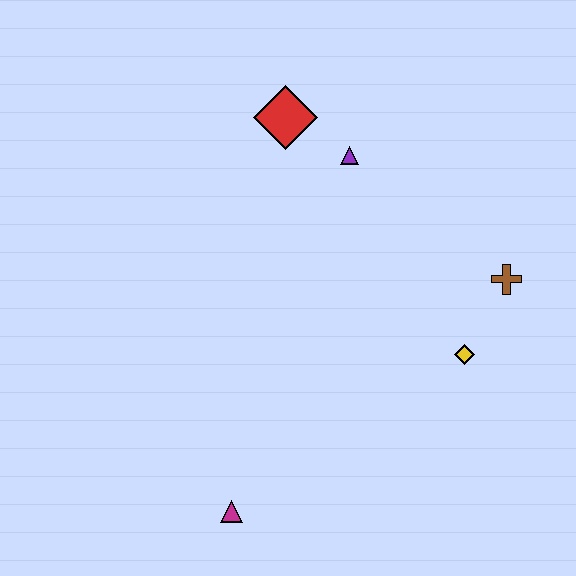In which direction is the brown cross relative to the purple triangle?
The brown cross is to the right of the purple triangle.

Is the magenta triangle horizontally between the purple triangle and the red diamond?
No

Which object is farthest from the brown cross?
The magenta triangle is farthest from the brown cross.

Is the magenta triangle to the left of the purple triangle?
Yes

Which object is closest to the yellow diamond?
The brown cross is closest to the yellow diamond.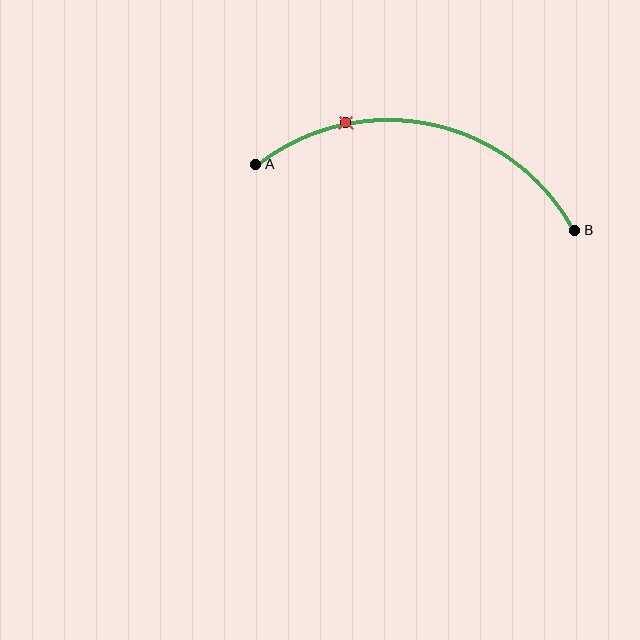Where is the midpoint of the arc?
The arc midpoint is the point on the curve farthest from the straight line joining A and B. It sits above that line.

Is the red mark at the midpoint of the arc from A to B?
No. The red mark lies on the arc but is closer to endpoint A. The arc midpoint would be at the point on the curve equidistant along the arc from both A and B.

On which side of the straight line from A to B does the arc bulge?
The arc bulges above the straight line connecting A and B.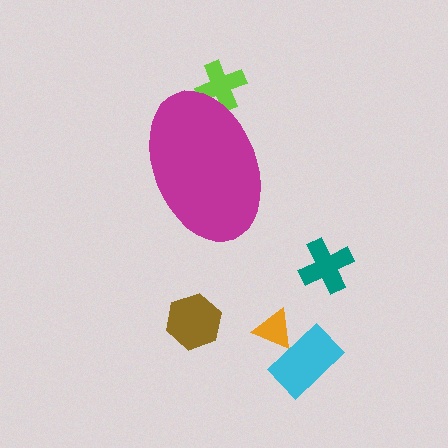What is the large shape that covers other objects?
A magenta ellipse.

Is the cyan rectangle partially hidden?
No, the cyan rectangle is fully visible.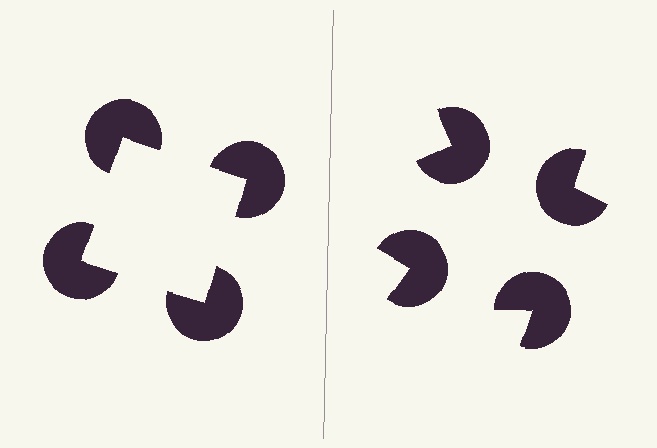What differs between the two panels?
The pac-man discs are positioned identically on both sides; only the wedge orientations differ. On the left they align to a square; on the right they are misaligned.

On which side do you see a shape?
An illusory square appears on the left side. On the right side the wedge cuts are rotated, so no coherent shape forms.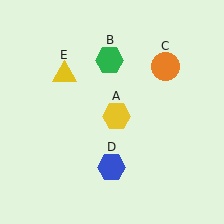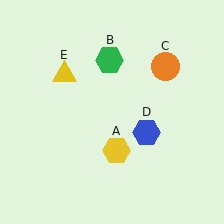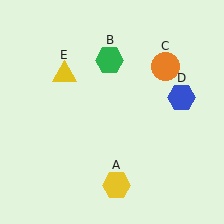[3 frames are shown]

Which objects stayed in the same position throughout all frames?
Green hexagon (object B) and orange circle (object C) and yellow triangle (object E) remained stationary.